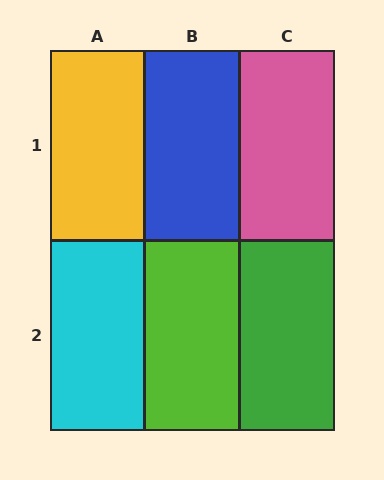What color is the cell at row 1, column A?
Yellow.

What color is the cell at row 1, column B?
Blue.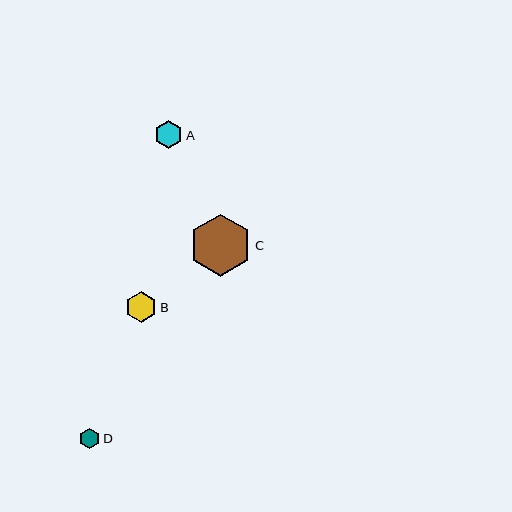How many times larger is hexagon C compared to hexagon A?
Hexagon C is approximately 2.2 times the size of hexagon A.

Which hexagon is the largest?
Hexagon C is the largest with a size of approximately 62 pixels.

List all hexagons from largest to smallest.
From largest to smallest: C, B, A, D.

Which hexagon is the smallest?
Hexagon D is the smallest with a size of approximately 20 pixels.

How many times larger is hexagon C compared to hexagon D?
Hexagon C is approximately 3.0 times the size of hexagon D.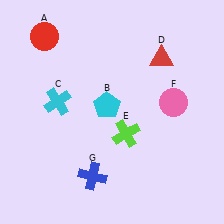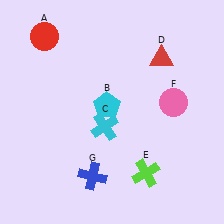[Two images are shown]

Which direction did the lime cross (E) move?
The lime cross (E) moved down.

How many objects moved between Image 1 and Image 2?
2 objects moved between the two images.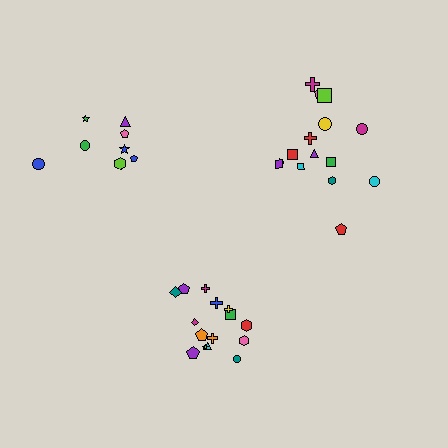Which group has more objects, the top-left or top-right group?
The top-right group.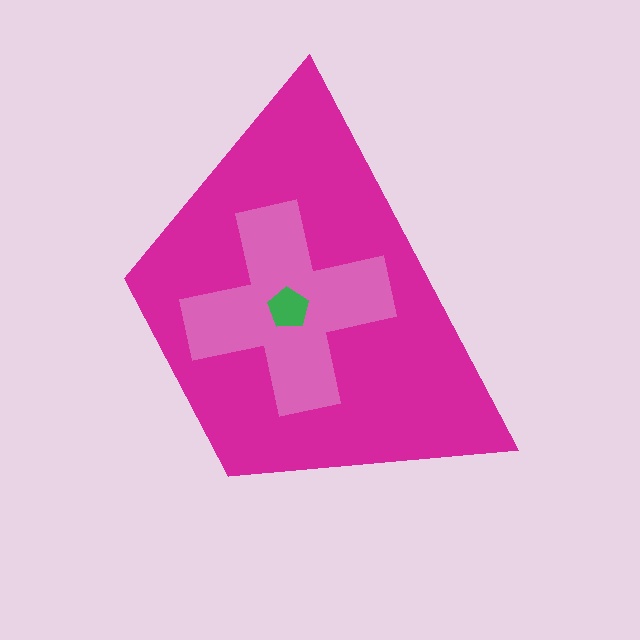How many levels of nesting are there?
3.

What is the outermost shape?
The magenta trapezoid.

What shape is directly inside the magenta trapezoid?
The pink cross.